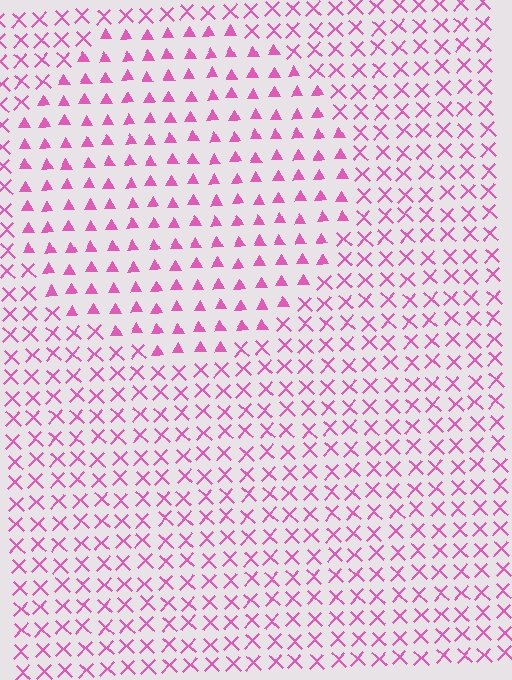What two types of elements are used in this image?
The image uses triangles inside the circle region and X marks outside it.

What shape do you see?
I see a circle.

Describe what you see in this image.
The image is filled with small pink elements arranged in a uniform grid. A circle-shaped region contains triangles, while the surrounding area contains X marks. The boundary is defined purely by the change in element shape.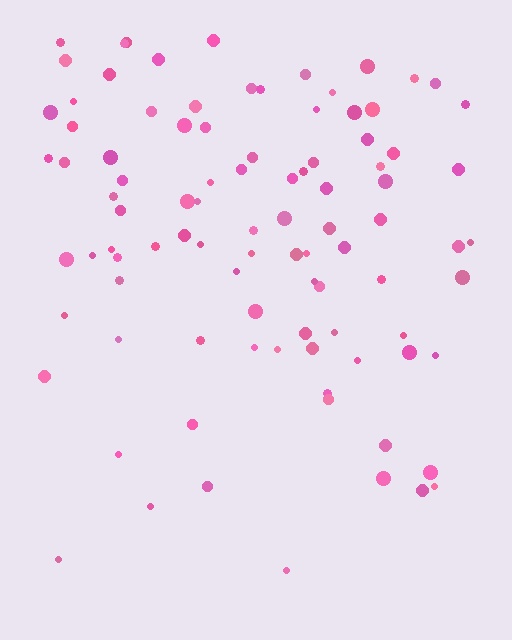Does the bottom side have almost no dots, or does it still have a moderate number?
Still a moderate number, just noticeably fewer than the top.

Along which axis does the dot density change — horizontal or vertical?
Vertical.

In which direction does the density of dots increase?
From bottom to top, with the top side densest.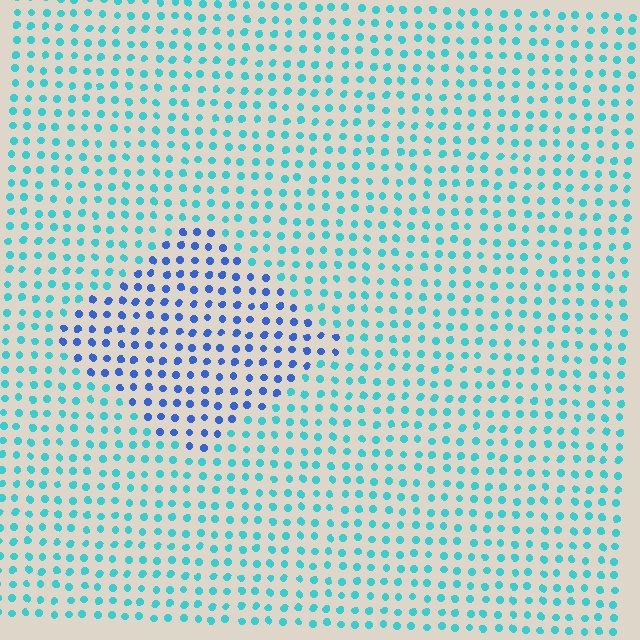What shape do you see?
I see a diamond.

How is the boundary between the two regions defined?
The boundary is defined purely by a slight shift in hue (about 42 degrees). Spacing, size, and orientation are identical on both sides.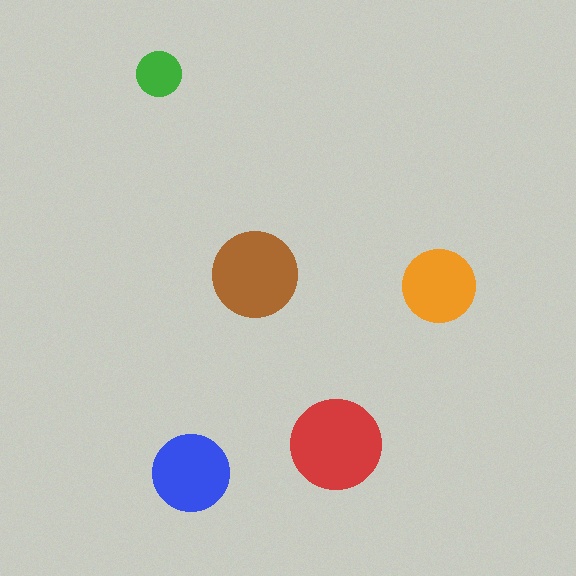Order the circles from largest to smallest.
the red one, the brown one, the blue one, the orange one, the green one.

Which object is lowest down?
The blue circle is bottommost.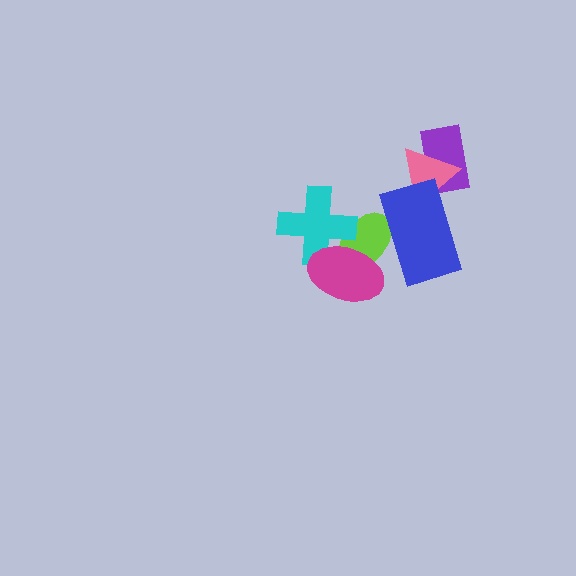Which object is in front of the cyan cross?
The magenta ellipse is in front of the cyan cross.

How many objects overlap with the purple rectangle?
1 object overlaps with the purple rectangle.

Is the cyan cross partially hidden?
Yes, it is partially covered by another shape.